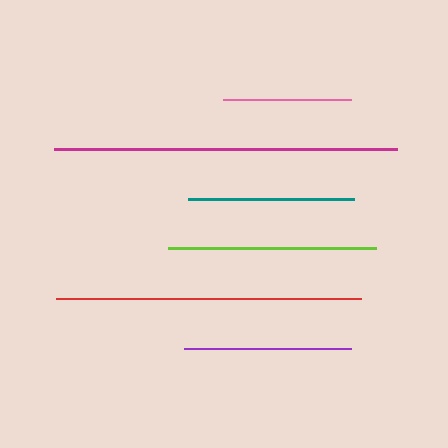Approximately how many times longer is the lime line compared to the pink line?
The lime line is approximately 1.6 times the length of the pink line.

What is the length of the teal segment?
The teal segment is approximately 165 pixels long.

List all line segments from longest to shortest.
From longest to shortest: magenta, red, lime, purple, teal, pink.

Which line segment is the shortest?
The pink line is the shortest at approximately 129 pixels.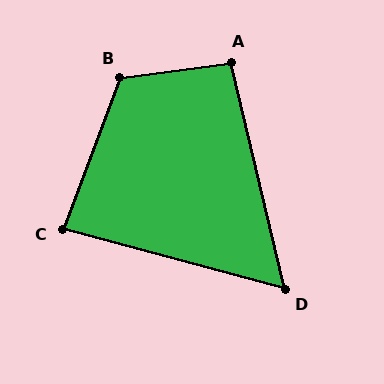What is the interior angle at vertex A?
Approximately 96 degrees (obtuse).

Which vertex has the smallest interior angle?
D, at approximately 62 degrees.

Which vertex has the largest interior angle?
B, at approximately 118 degrees.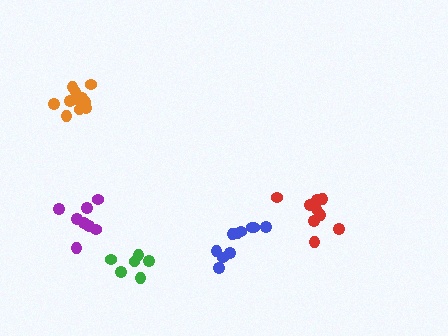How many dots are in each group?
Group 1: 9 dots, Group 2: 6 dots, Group 3: 11 dots, Group 4: 8 dots, Group 5: 10 dots (44 total).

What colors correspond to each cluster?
The clusters are colored: red, green, orange, purple, blue.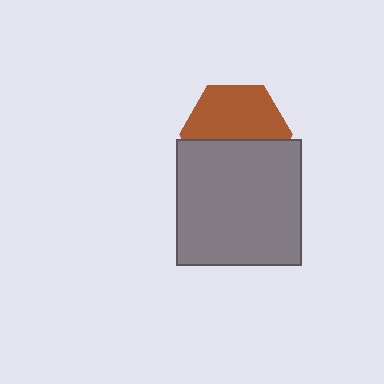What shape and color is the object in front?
The object in front is a gray square.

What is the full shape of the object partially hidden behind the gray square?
The partially hidden object is a brown hexagon.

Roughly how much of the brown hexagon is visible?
About half of it is visible (roughly 57%).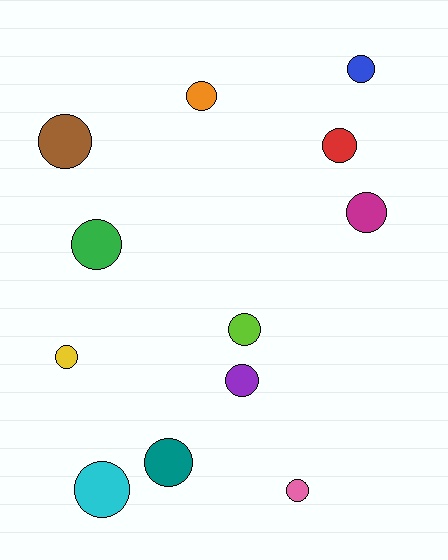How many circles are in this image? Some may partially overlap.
There are 12 circles.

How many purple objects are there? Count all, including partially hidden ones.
There is 1 purple object.